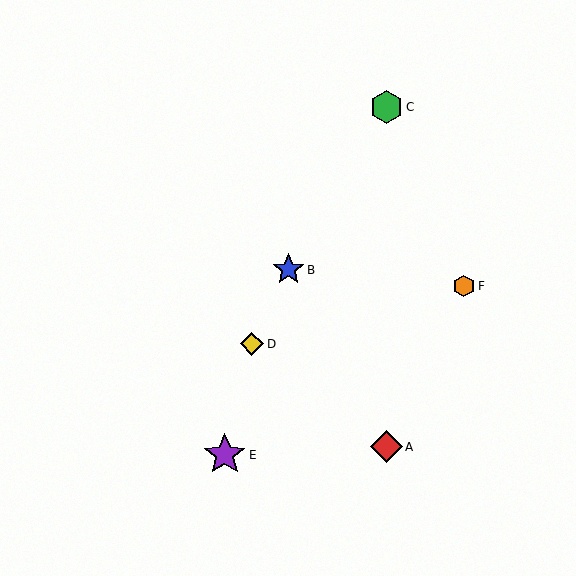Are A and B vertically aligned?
No, A is at x≈387 and B is at x≈288.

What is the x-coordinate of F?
Object F is at x≈464.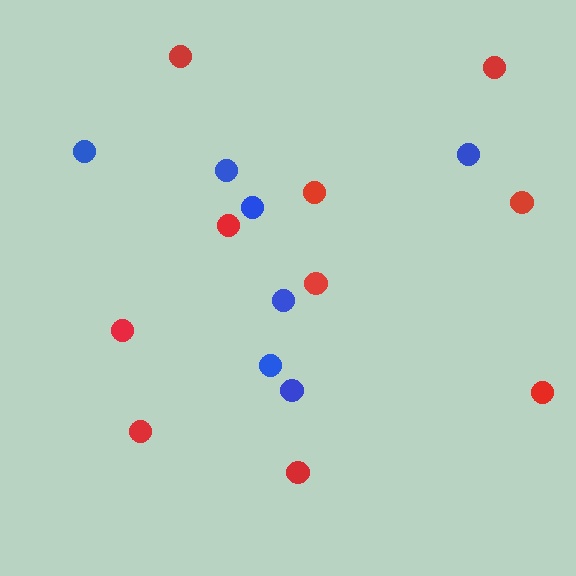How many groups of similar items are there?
There are 2 groups: one group of blue circles (7) and one group of red circles (10).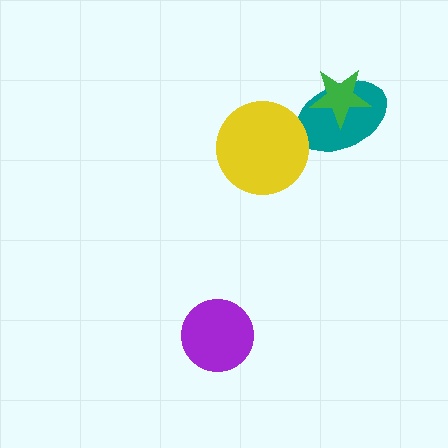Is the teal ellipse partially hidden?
Yes, it is partially covered by another shape.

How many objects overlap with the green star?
1 object overlaps with the green star.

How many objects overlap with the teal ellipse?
2 objects overlap with the teal ellipse.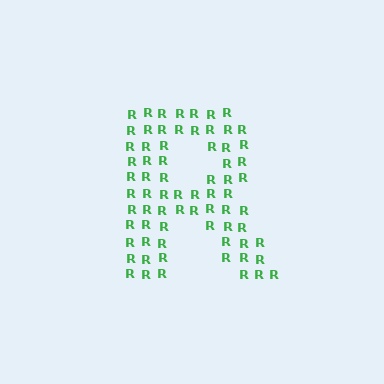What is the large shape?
The large shape is the letter R.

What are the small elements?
The small elements are letter R's.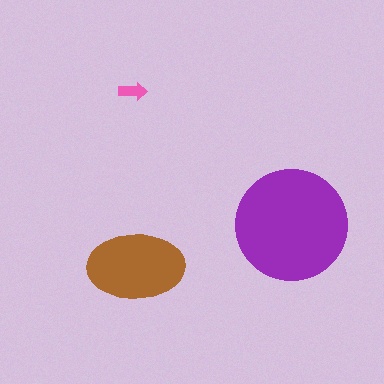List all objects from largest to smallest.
The purple circle, the brown ellipse, the pink arrow.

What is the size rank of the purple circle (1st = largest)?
1st.